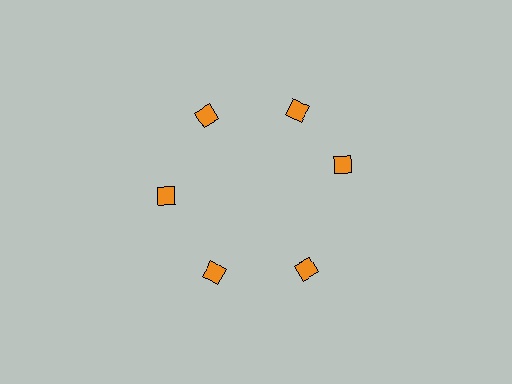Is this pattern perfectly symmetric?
No. The 6 orange diamonds are arranged in a ring, but one element near the 3 o'clock position is rotated out of alignment along the ring, breaking the 6-fold rotational symmetry.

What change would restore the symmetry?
The symmetry would be restored by rotating it back into even spacing with its neighbors so that all 6 diamonds sit at equal angles and equal distance from the center.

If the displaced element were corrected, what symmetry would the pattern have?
It would have 6-fold rotational symmetry — the pattern would map onto itself every 60 degrees.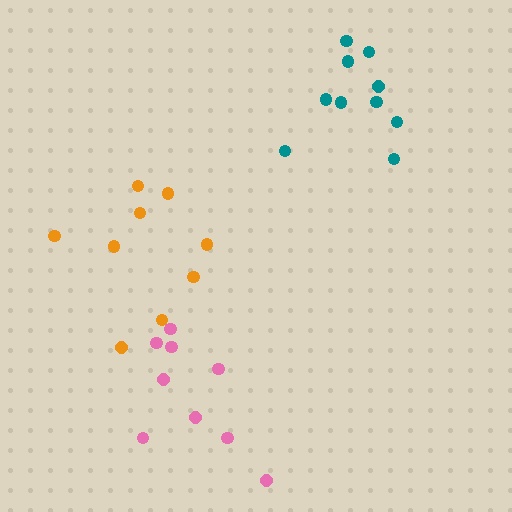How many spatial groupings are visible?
There are 3 spatial groupings.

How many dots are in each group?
Group 1: 10 dots, Group 2: 9 dots, Group 3: 9 dots (28 total).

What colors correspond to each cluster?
The clusters are colored: teal, pink, orange.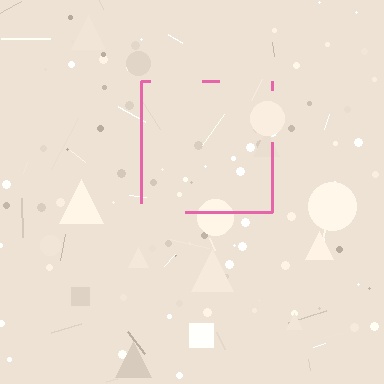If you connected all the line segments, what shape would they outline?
They would outline a square.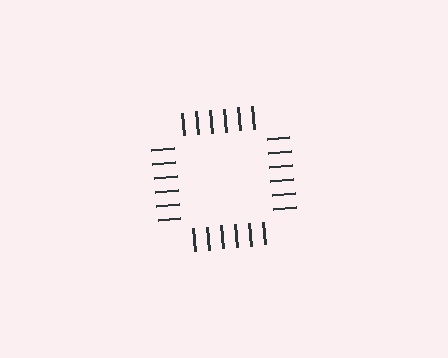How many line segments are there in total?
24 — 6 along each of the 4 edges.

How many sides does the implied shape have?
4 sides — the line-ends trace a square.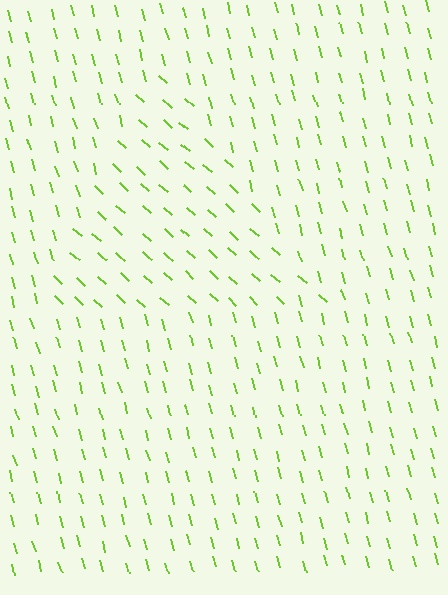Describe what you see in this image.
The image is filled with small lime line segments. A triangle region in the image has lines oriented differently from the surrounding lines, creating a visible texture boundary.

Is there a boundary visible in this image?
Yes, there is a texture boundary formed by a change in line orientation.